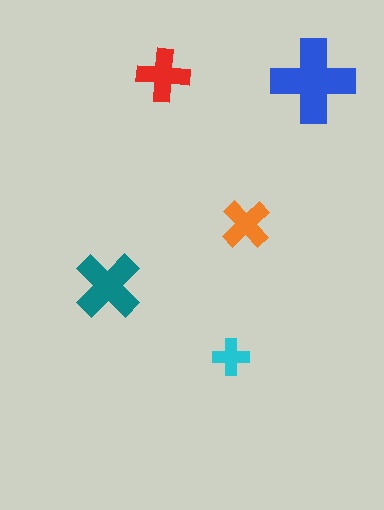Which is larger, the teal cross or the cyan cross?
The teal one.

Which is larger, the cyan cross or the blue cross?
The blue one.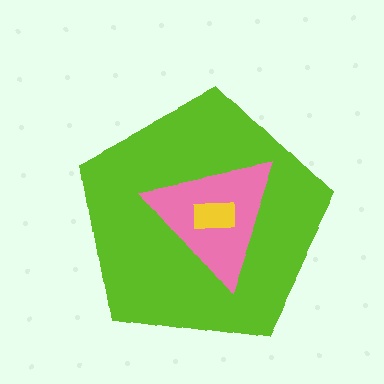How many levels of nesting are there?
3.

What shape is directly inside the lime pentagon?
The pink triangle.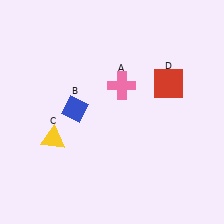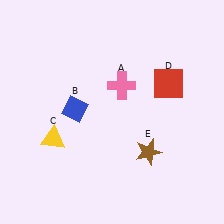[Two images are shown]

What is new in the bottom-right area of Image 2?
A brown star (E) was added in the bottom-right area of Image 2.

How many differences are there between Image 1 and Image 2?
There is 1 difference between the two images.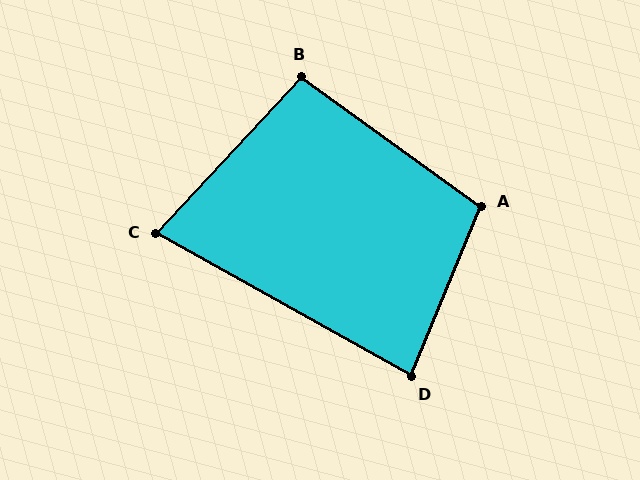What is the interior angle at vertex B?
Approximately 97 degrees (obtuse).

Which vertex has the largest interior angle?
A, at approximately 104 degrees.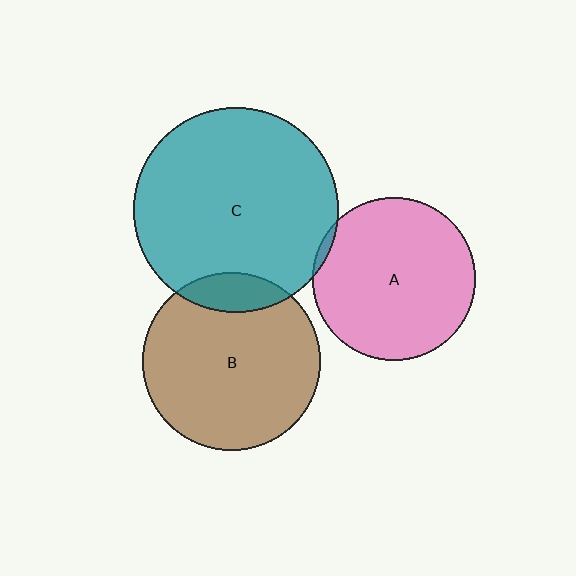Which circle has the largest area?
Circle C (teal).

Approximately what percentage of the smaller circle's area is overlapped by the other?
Approximately 15%.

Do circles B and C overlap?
Yes.